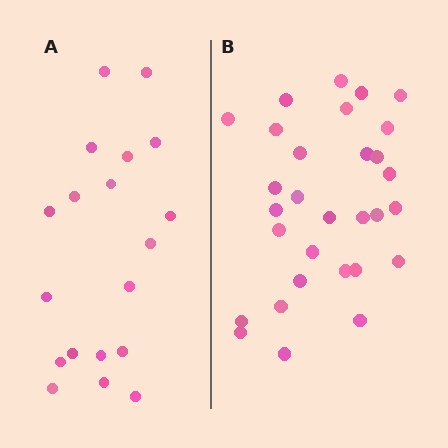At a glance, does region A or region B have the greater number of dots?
Region B (the right region) has more dots.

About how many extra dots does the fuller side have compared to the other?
Region B has roughly 12 or so more dots than region A.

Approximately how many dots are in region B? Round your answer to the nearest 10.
About 30 dots.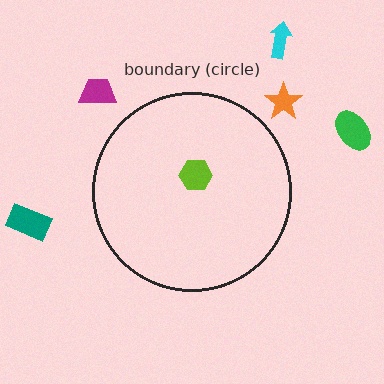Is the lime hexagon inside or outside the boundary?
Inside.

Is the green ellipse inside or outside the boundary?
Outside.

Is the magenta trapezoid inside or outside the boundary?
Outside.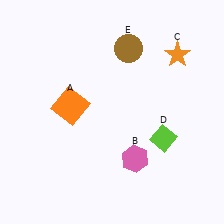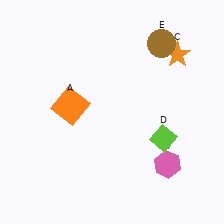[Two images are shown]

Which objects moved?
The objects that moved are: the pink hexagon (B), the brown circle (E).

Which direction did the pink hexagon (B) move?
The pink hexagon (B) moved right.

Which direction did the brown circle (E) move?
The brown circle (E) moved right.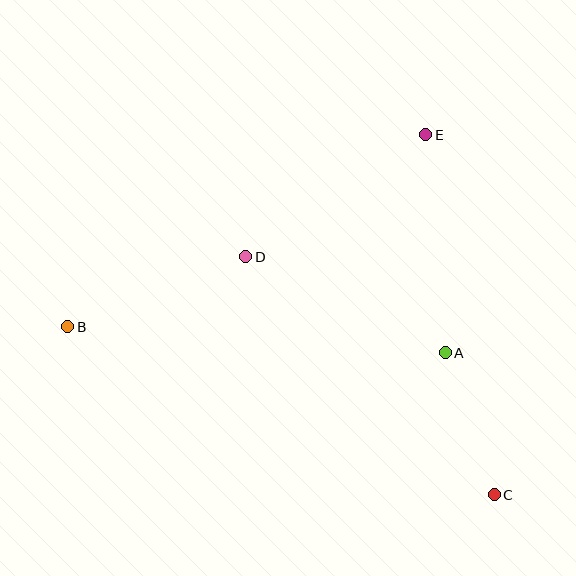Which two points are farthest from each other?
Points B and C are farthest from each other.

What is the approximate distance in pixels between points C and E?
The distance between C and E is approximately 366 pixels.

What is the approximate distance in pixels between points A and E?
The distance between A and E is approximately 218 pixels.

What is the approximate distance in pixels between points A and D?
The distance between A and D is approximately 221 pixels.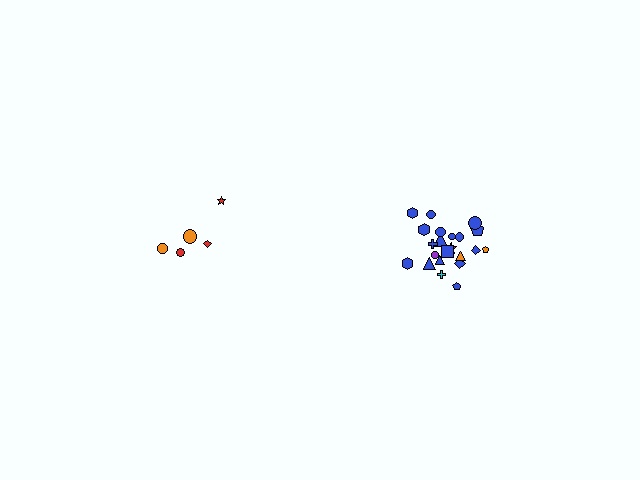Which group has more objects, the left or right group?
The right group.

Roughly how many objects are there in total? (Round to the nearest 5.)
Roughly 25 objects in total.